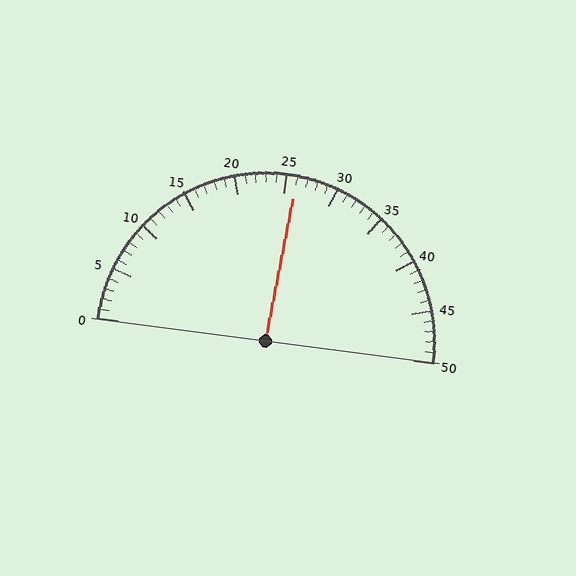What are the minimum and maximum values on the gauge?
The gauge ranges from 0 to 50.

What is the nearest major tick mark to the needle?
The nearest major tick mark is 25.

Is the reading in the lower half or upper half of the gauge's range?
The reading is in the upper half of the range (0 to 50).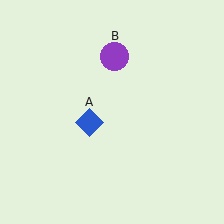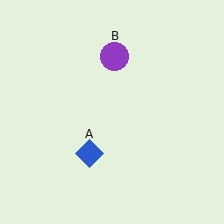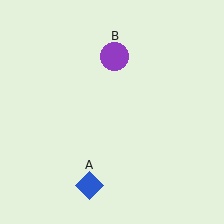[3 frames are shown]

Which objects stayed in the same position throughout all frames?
Purple circle (object B) remained stationary.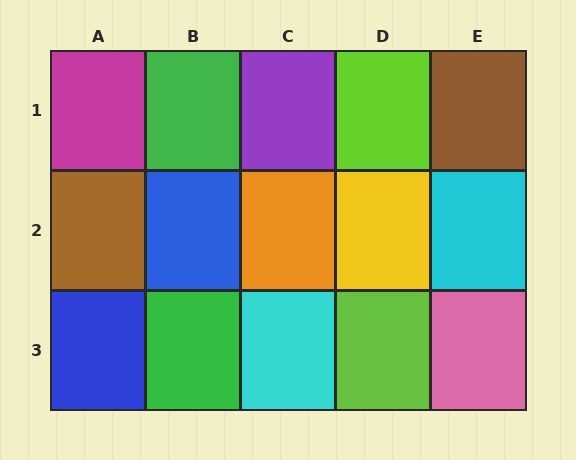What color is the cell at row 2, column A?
Brown.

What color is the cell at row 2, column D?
Yellow.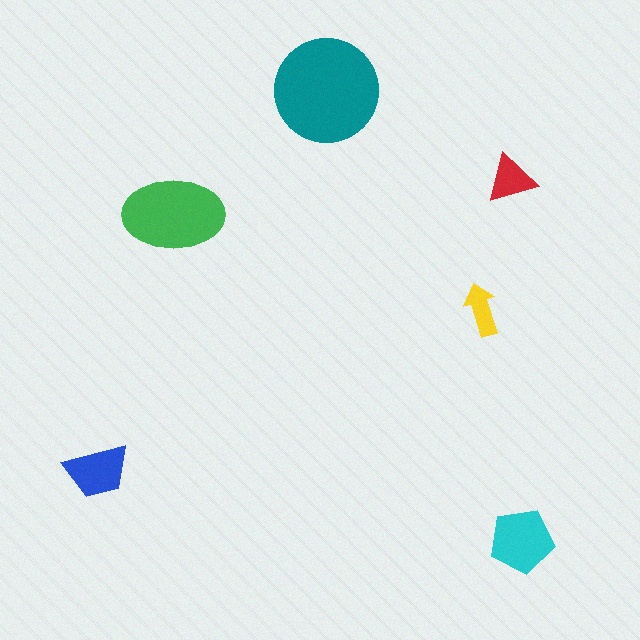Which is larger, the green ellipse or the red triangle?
The green ellipse.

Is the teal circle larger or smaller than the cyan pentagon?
Larger.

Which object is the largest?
The teal circle.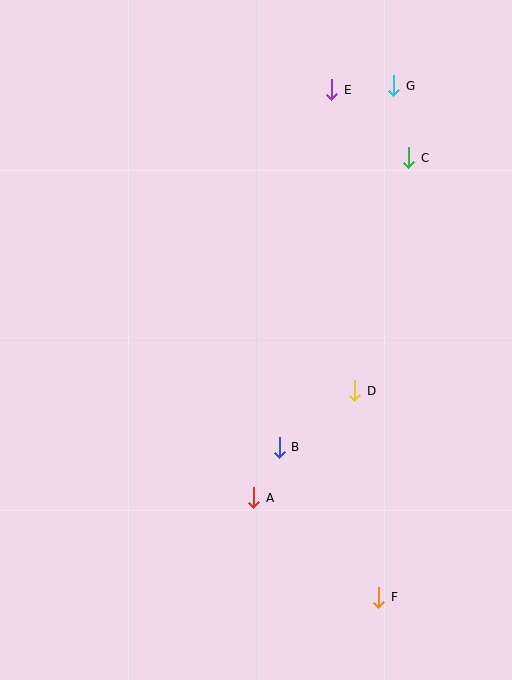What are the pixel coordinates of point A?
Point A is at (254, 498).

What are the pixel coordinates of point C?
Point C is at (409, 158).